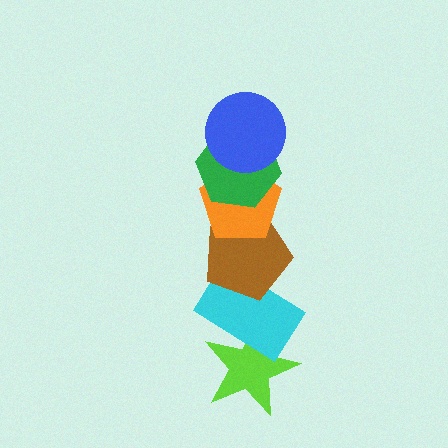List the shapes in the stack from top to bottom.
From top to bottom: the blue circle, the green hexagon, the orange pentagon, the brown pentagon, the cyan rectangle, the lime star.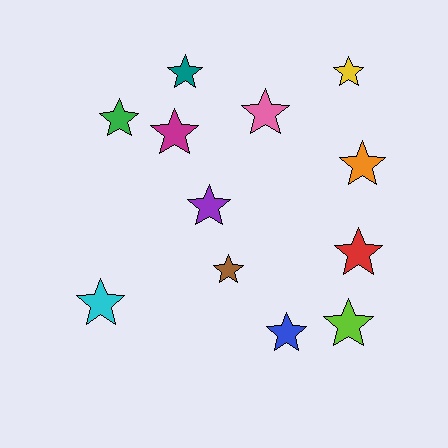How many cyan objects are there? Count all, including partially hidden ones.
There is 1 cyan object.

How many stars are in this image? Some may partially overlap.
There are 12 stars.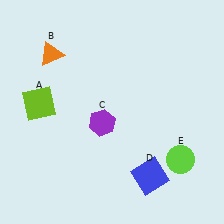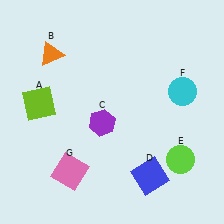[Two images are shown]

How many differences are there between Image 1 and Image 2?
There are 2 differences between the two images.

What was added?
A cyan circle (F), a pink square (G) were added in Image 2.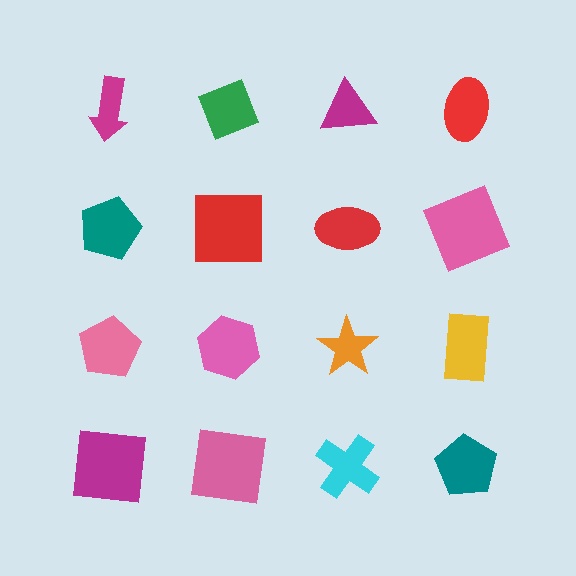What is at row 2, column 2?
A red square.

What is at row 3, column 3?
An orange star.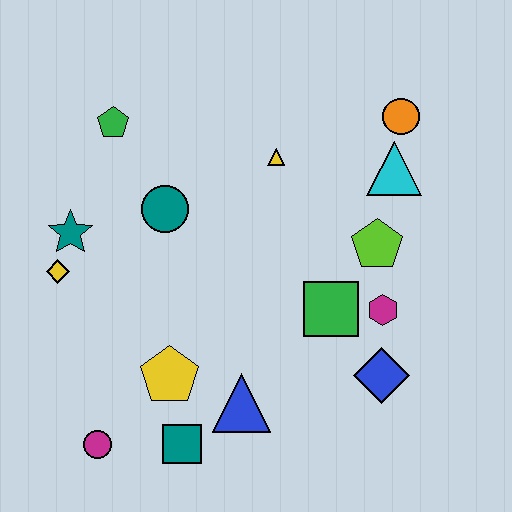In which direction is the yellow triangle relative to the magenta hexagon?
The yellow triangle is above the magenta hexagon.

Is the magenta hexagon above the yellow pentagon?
Yes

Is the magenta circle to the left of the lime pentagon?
Yes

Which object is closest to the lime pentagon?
The magenta hexagon is closest to the lime pentagon.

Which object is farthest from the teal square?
The orange circle is farthest from the teal square.